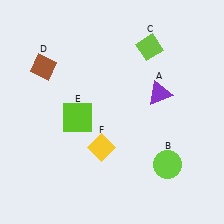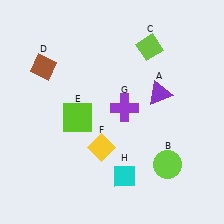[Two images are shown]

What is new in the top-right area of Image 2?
A purple cross (G) was added in the top-right area of Image 2.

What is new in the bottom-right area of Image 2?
A cyan diamond (H) was added in the bottom-right area of Image 2.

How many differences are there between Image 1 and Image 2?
There are 2 differences between the two images.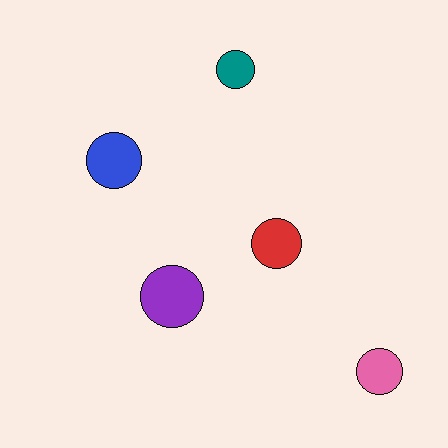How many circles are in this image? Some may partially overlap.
There are 5 circles.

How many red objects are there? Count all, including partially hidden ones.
There is 1 red object.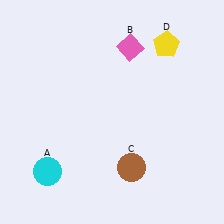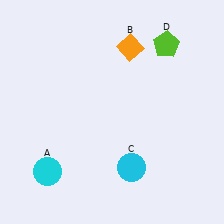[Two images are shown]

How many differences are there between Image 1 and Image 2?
There are 3 differences between the two images.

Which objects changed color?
B changed from pink to orange. C changed from brown to cyan. D changed from yellow to lime.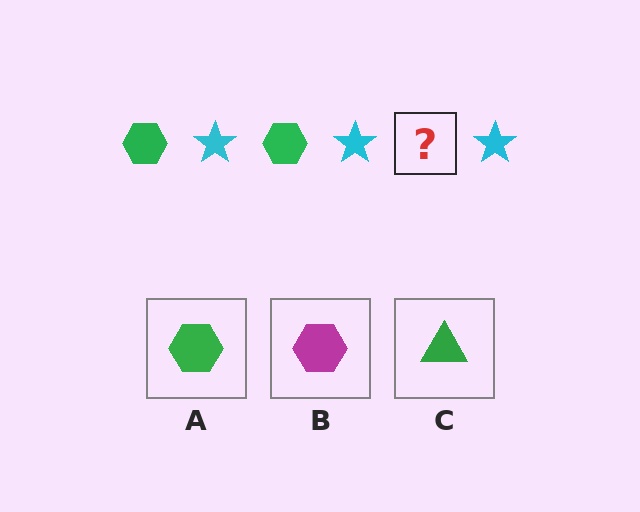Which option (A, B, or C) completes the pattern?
A.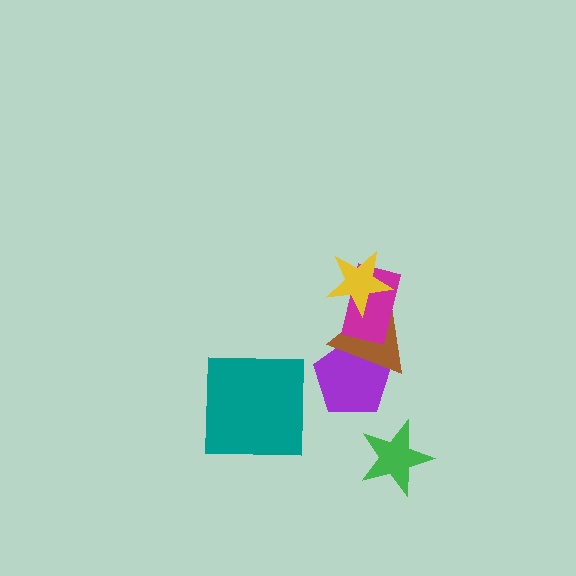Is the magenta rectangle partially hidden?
Yes, it is partially covered by another shape.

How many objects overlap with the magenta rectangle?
2 objects overlap with the magenta rectangle.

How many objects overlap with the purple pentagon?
1 object overlaps with the purple pentagon.